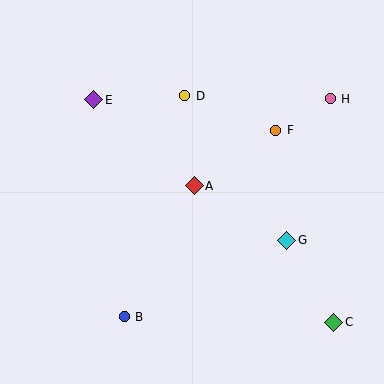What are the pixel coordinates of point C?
Point C is at (334, 322).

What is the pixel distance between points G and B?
The distance between G and B is 179 pixels.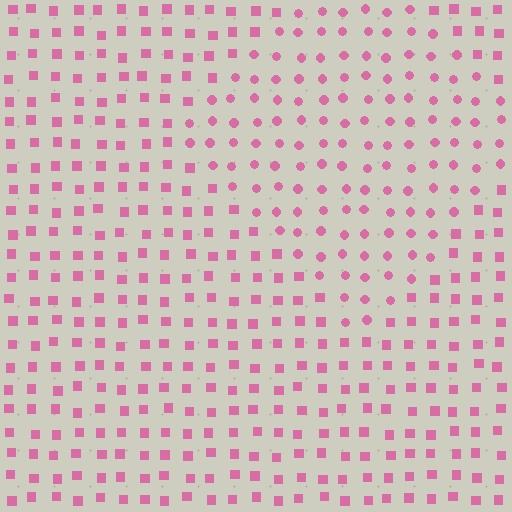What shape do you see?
I see a diamond.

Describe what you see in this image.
The image is filled with small pink elements arranged in a uniform grid. A diamond-shaped region contains circles, while the surrounding area contains squares. The boundary is defined purely by the change in element shape.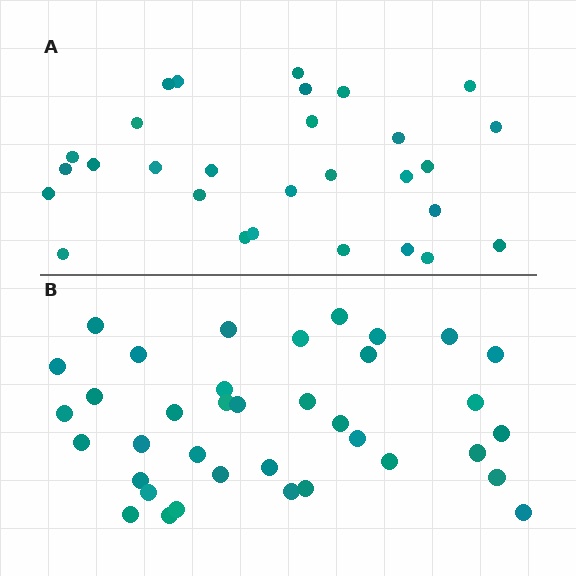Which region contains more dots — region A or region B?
Region B (the bottom region) has more dots.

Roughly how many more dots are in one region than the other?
Region B has roughly 8 or so more dots than region A.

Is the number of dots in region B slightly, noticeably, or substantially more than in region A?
Region B has noticeably more, but not dramatically so. The ratio is roughly 1.3 to 1.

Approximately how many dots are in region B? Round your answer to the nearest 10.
About 40 dots. (The exact count is 37, which rounds to 40.)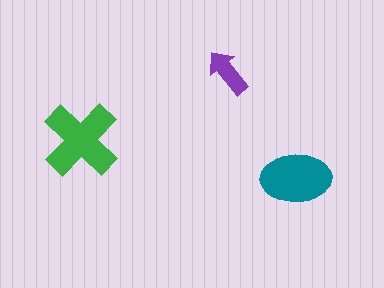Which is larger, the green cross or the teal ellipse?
The green cross.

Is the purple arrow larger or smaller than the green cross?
Smaller.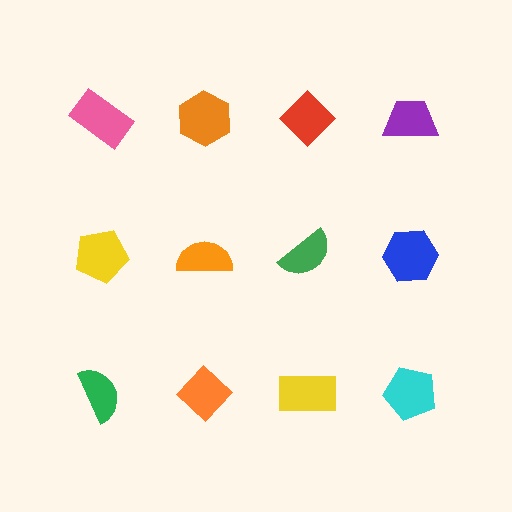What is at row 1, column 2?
An orange hexagon.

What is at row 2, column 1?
A yellow pentagon.